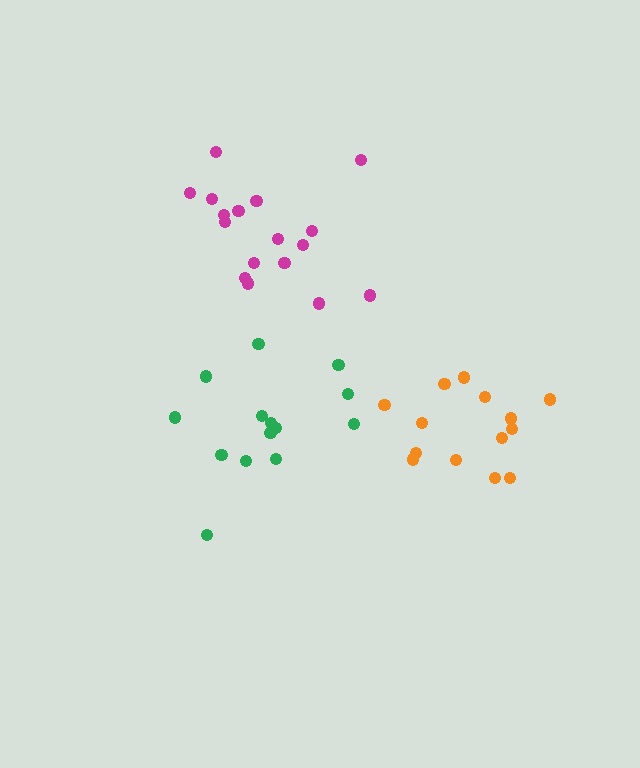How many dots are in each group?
Group 1: 14 dots, Group 2: 17 dots, Group 3: 14 dots (45 total).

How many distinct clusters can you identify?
There are 3 distinct clusters.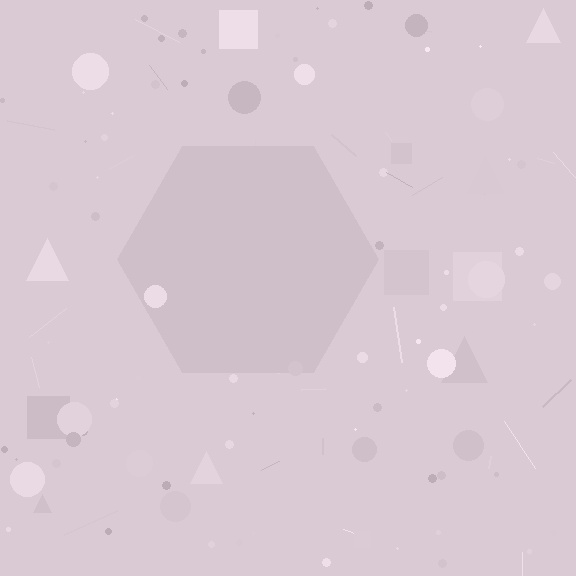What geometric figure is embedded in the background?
A hexagon is embedded in the background.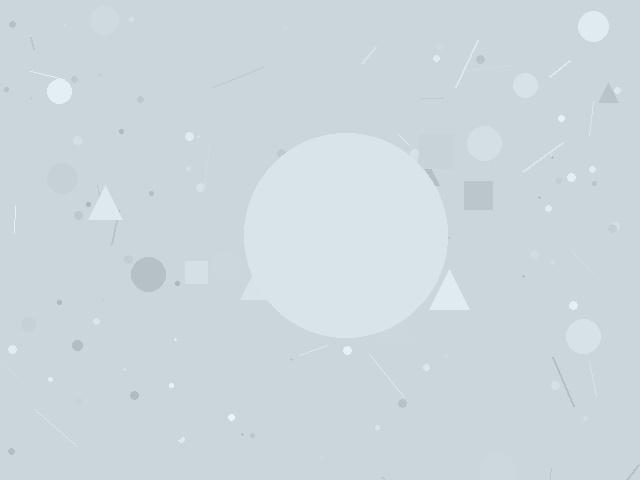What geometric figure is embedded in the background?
A circle is embedded in the background.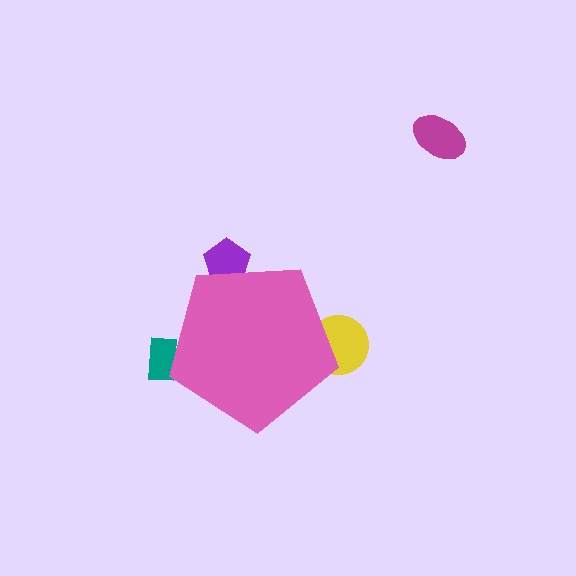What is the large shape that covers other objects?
A pink pentagon.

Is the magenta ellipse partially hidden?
No, the magenta ellipse is fully visible.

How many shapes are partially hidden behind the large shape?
3 shapes are partially hidden.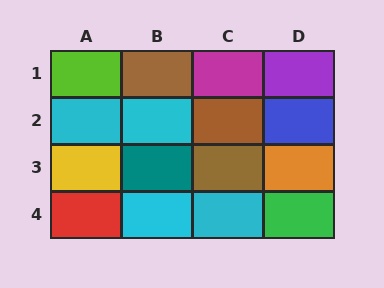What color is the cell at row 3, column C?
Brown.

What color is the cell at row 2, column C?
Brown.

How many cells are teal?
1 cell is teal.